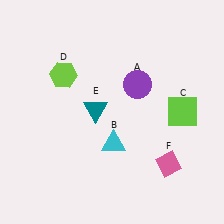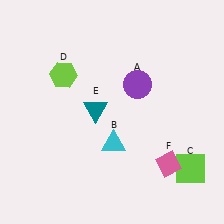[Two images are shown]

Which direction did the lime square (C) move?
The lime square (C) moved down.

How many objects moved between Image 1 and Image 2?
1 object moved between the two images.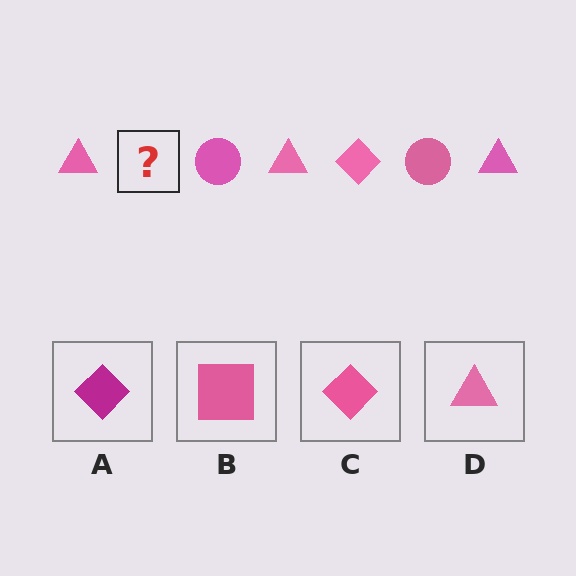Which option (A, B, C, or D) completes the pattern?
C.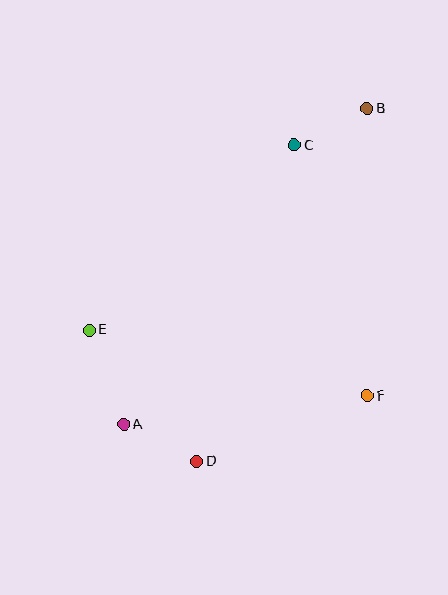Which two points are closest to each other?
Points B and C are closest to each other.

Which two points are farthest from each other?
Points A and B are farthest from each other.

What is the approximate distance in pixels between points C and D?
The distance between C and D is approximately 331 pixels.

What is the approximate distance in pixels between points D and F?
The distance between D and F is approximately 183 pixels.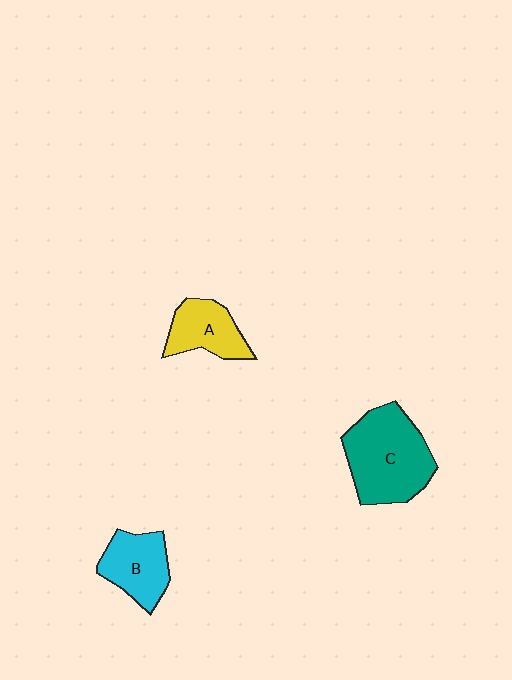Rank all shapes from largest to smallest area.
From largest to smallest: C (teal), B (cyan), A (yellow).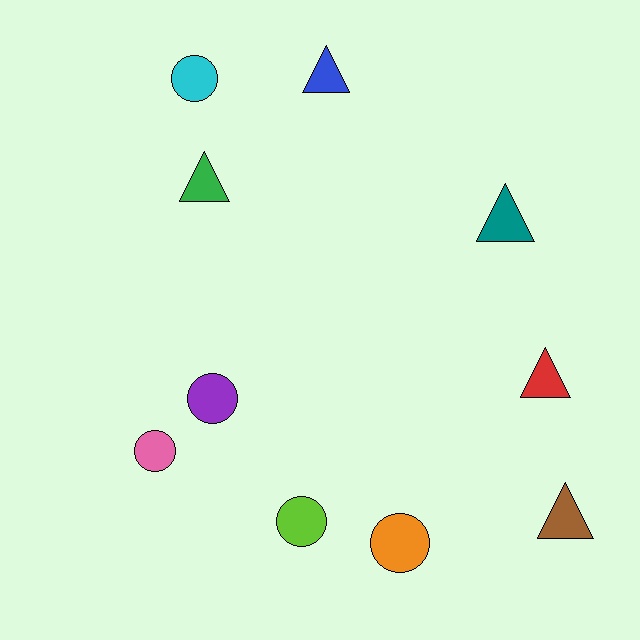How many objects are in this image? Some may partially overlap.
There are 10 objects.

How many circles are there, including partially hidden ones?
There are 5 circles.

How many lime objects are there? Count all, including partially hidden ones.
There is 1 lime object.